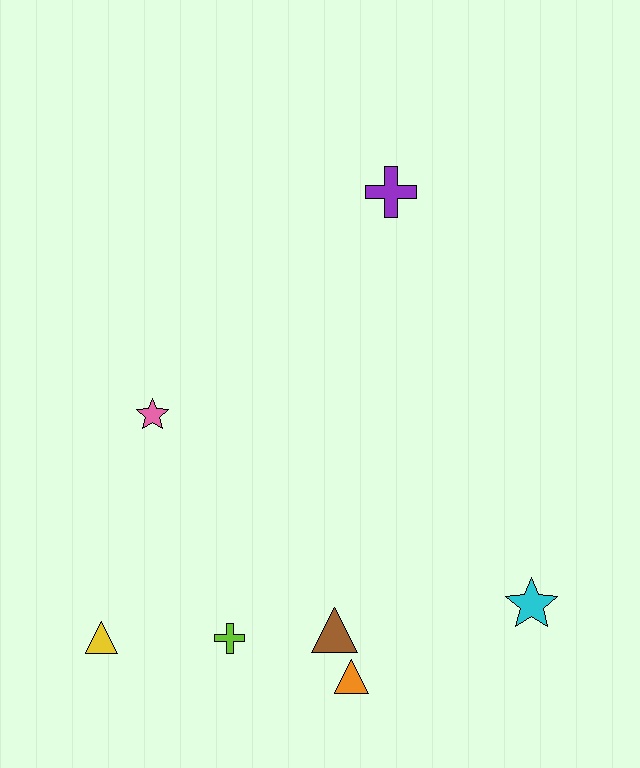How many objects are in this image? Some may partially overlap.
There are 7 objects.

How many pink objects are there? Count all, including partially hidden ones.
There is 1 pink object.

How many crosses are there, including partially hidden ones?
There are 2 crosses.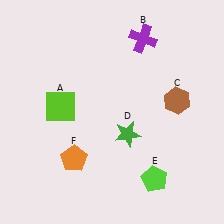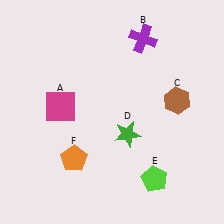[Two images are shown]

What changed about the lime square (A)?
In Image 1, A is lime. In Image 2, it changed to magenta.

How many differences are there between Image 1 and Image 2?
There is 1 difference between the two images.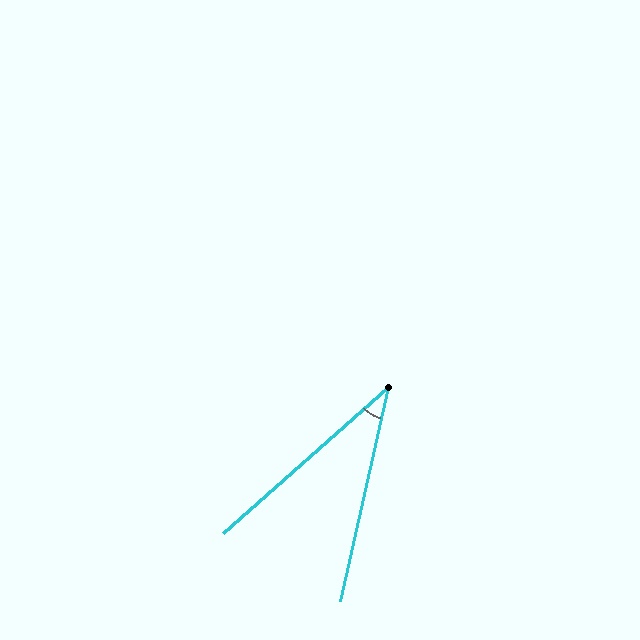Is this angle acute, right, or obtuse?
It is acute.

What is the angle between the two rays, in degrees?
Approximately 36 degrees.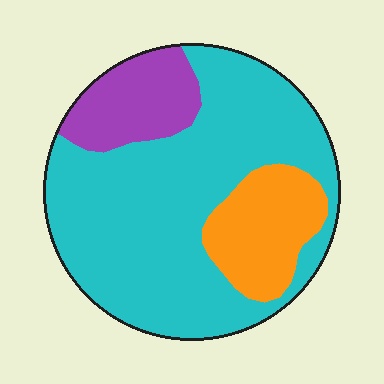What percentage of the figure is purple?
Purple takes up about one sixth (1/6) of the figure.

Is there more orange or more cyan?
Cyan.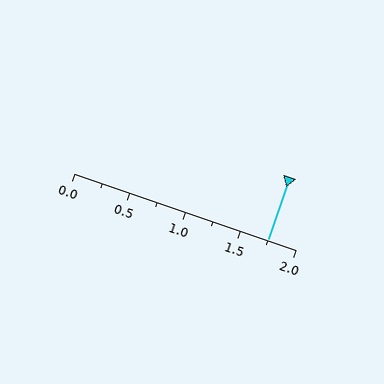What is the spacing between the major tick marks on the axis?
The major ticks are spaced 0.5 apart.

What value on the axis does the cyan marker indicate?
The marker indicates approximately 1.75.